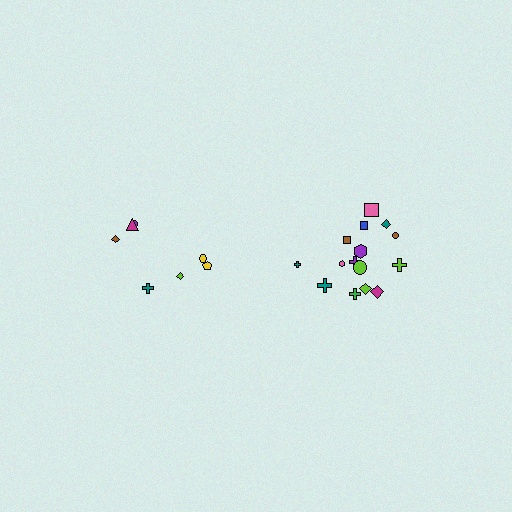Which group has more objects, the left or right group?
The right group.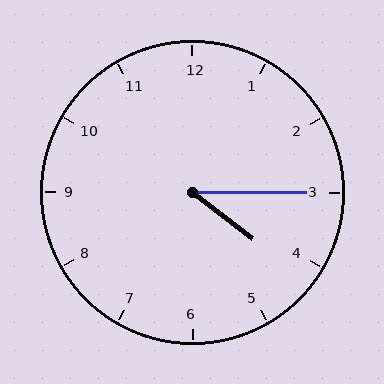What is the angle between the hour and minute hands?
Approximately 38 degrees.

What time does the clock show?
4:15.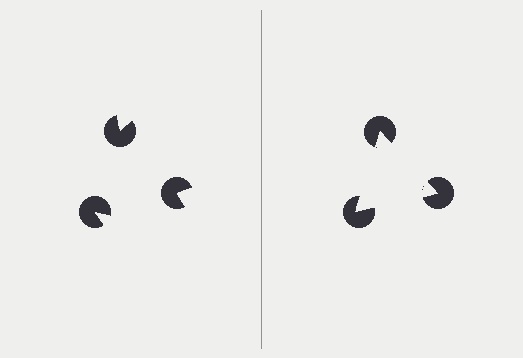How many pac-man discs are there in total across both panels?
6 — 3 on each side.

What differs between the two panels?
The pac-man discs are positioned identically on both sides; only the wedge orientations differ. On the right they align to a triangle; on the left they are misaligned.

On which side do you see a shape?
An illusory triangle appears on the right side. On the left side the wedge cuts are rotated, so no coherent shape forms.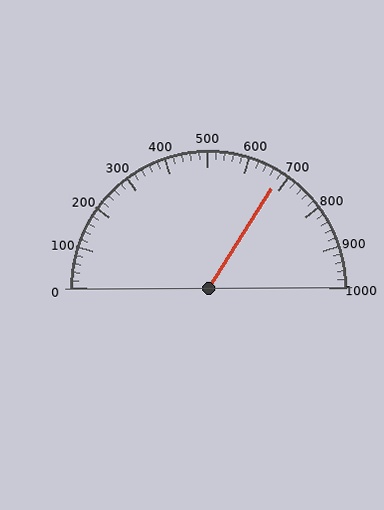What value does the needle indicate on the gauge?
The needle indicates approximately 680.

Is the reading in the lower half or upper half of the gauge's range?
The reading is in the upper half of the range (0 to 1000).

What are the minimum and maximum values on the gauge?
The gauge ranges from 0 to 1000.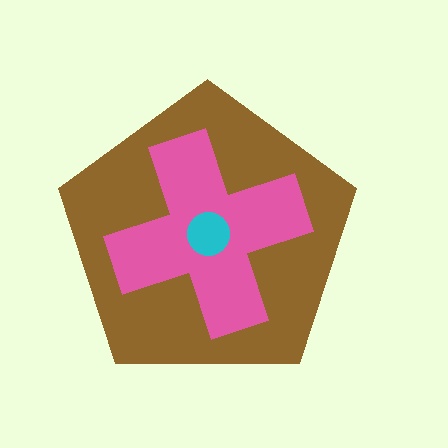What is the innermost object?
The cyan circle.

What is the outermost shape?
The brown pentagon.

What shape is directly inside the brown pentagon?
The pink cross.